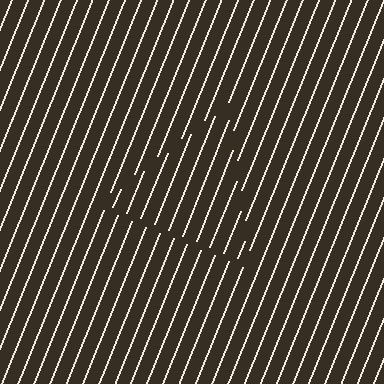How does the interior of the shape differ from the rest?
The interior of the shape contains the same grating, shifted by half a period — the contour is defined by the phase discontinuity where line-ends from the inner and outer gratings abut.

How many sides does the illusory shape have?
3 sides — the line-ends trace a triangle.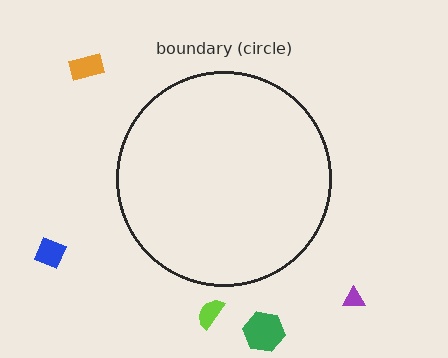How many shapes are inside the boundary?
0 inside, 5 outside.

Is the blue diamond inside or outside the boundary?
Outside.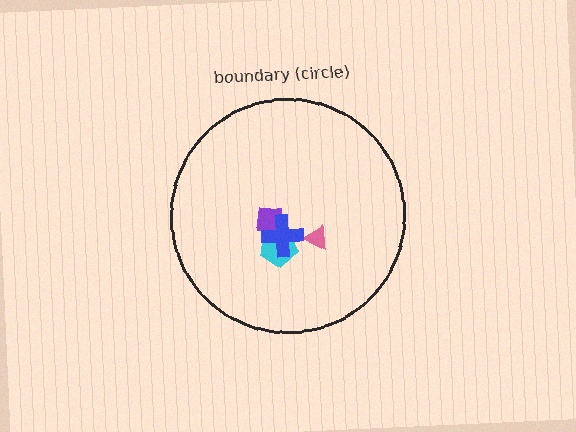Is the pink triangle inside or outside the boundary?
Inside.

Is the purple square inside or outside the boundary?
Inside.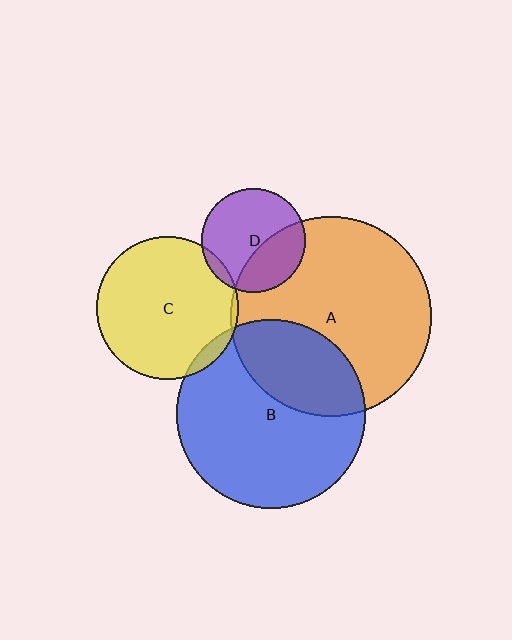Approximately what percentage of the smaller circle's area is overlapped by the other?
Approximately 30%.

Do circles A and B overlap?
Yes.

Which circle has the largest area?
Circle A (orange).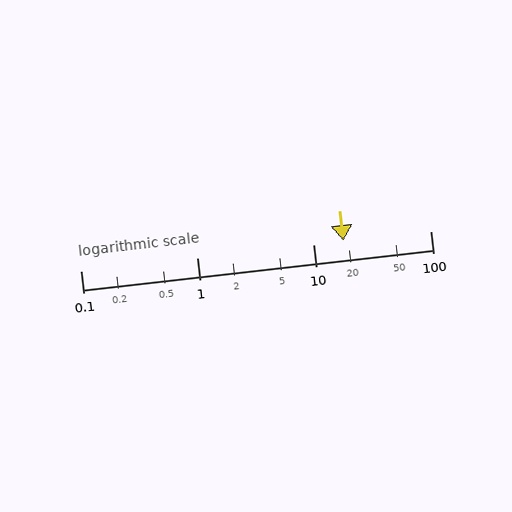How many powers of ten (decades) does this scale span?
The scale spans 3 decades, from 0.1 to 100.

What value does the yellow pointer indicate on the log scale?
The pointer indicates approximately 18.